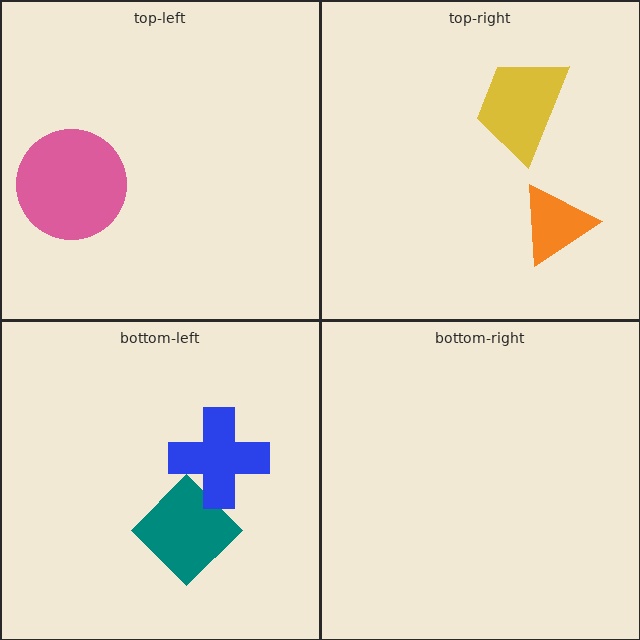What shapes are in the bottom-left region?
The teal diamond, the blue cross.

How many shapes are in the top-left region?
1.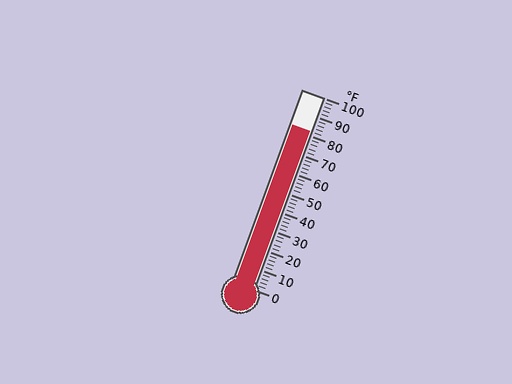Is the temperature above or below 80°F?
The temperature is above 80°F.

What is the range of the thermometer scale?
The thermometer scale ranges from 0°F to 100°F.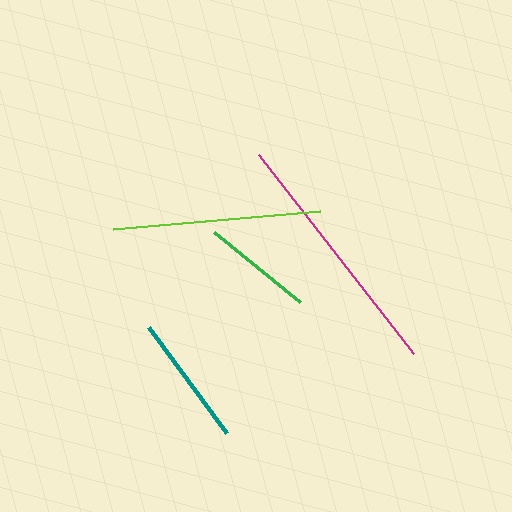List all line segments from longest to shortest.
From longest to shortest: magenta, lime, teal, green.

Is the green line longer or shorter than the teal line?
The teal line is longer than the green line.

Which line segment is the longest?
The magenta line is the longest at approximately 252 pixels.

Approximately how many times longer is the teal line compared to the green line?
The teal line is approximately 1.2 times the length of the green line.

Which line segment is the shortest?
The green line is the shortest at approximately 110 pixels.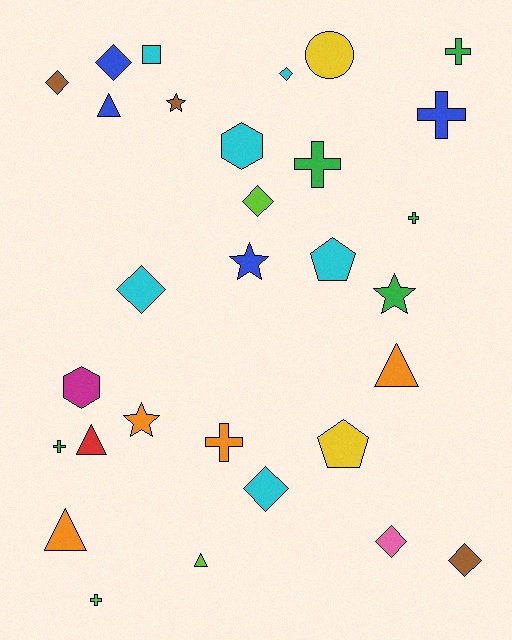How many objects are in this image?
There are 30 objects.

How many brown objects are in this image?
There are 3 brown objects.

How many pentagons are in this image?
There are 2 pentagons.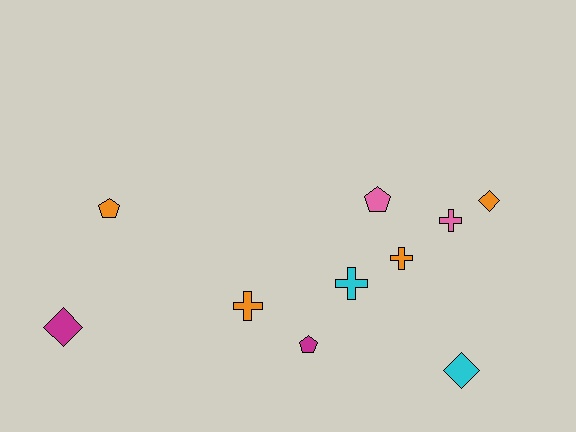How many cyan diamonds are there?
There is 1 cyan diamond.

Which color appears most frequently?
Orange, with 4 objects.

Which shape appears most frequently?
Cross, with 4 objects.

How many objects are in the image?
There are 10 objects.